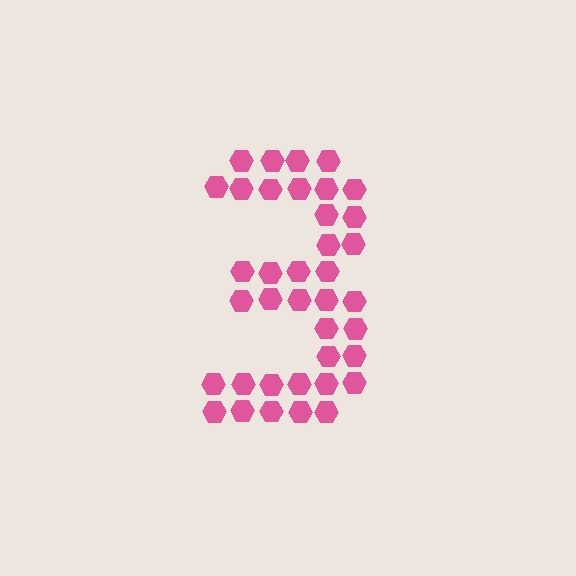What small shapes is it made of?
It is made of small hexagons.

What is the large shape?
The large shape is the digit 3.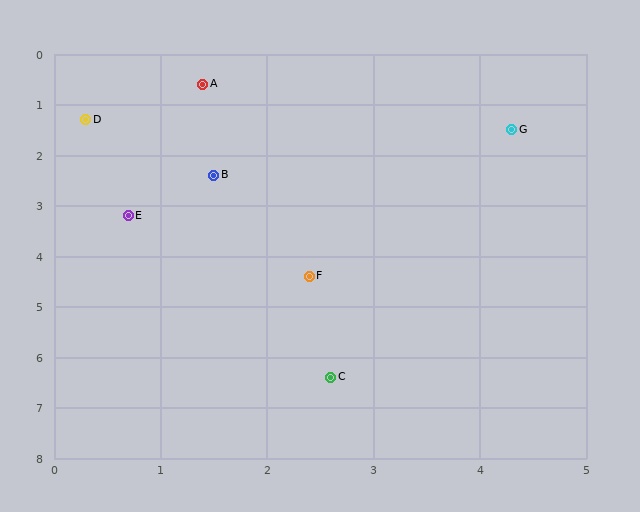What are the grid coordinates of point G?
Point G is at approximately (4.3, 1.5).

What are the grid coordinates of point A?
Point A is at approximately (1.4, 0.6).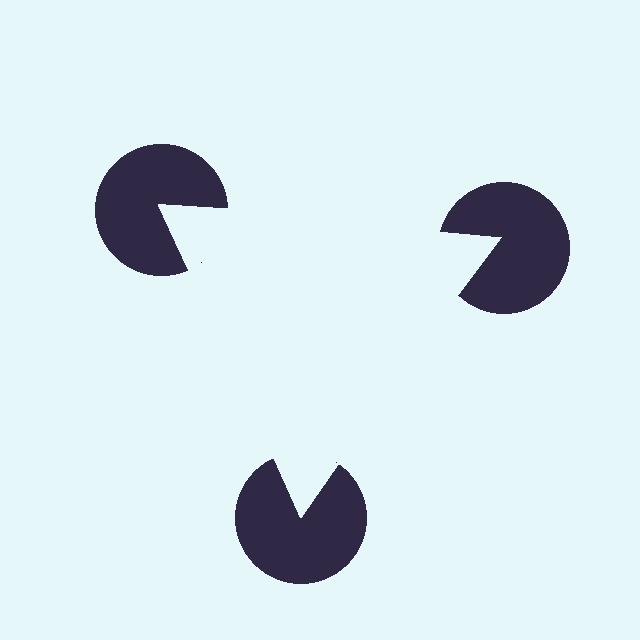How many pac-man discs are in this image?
There are 3 — one at each vertex of the illusory triangle.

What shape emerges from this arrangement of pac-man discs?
An illusory triangle — its edges are inferred from the aligned wedge cuts in the pac-man discs, not physically drawn.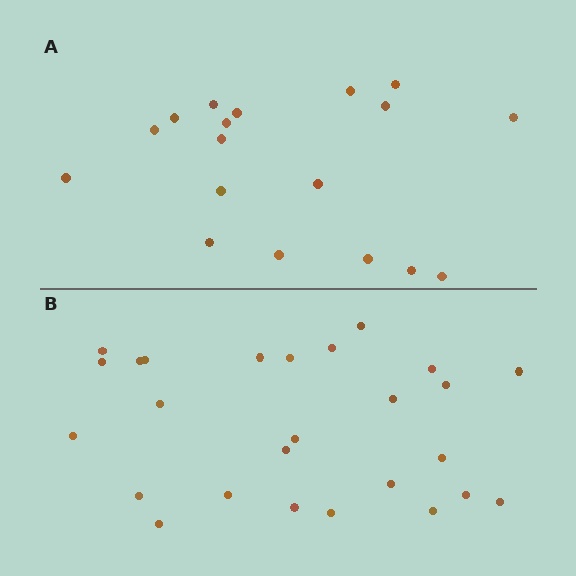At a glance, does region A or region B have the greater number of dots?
Region B (the bottom region) has more dots.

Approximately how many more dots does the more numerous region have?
Region B has roughly 8 or so more dots than region A.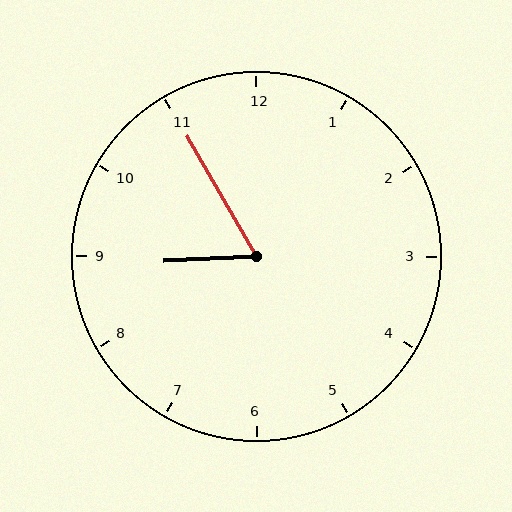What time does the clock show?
8:55.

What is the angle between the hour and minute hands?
Approximately 62 degrees.